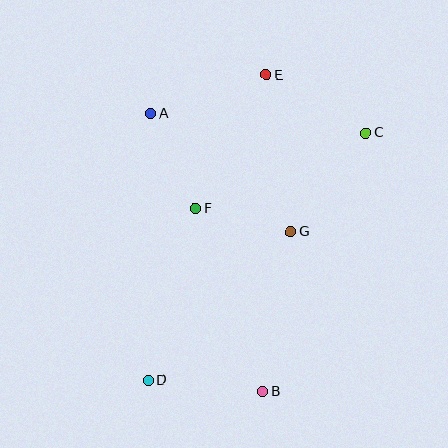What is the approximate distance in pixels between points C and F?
The distance between C and F is approximately 186 pixels.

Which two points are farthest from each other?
Points C and D are farthest from each other.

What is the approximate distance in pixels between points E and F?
The distance between E and F is approximately 151 pixels.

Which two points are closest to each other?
Points F and G are closest to each other.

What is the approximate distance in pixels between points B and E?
The distance between B and E is approximately 317 pixels.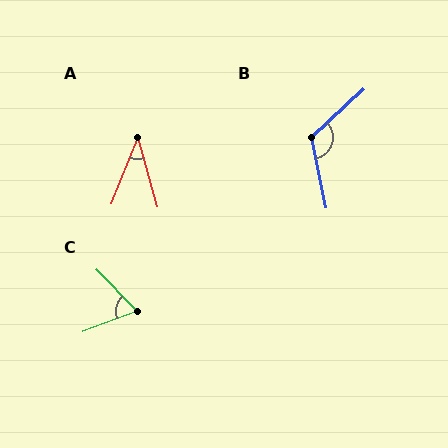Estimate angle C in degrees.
Approximately 66 degrees.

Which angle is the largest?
B, at approximately 121 degrees.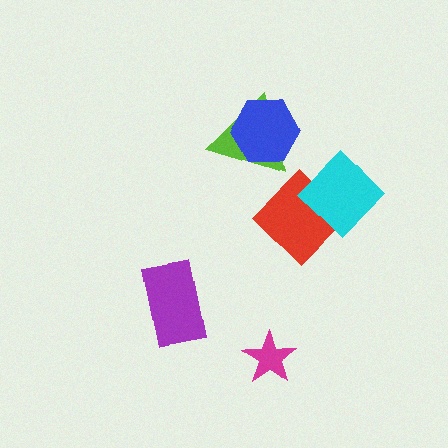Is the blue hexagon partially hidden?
No, no other shape covers it.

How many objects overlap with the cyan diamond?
1 object overlaps with the cyan diamond.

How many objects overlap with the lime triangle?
1 object overlaps with the lime triangle.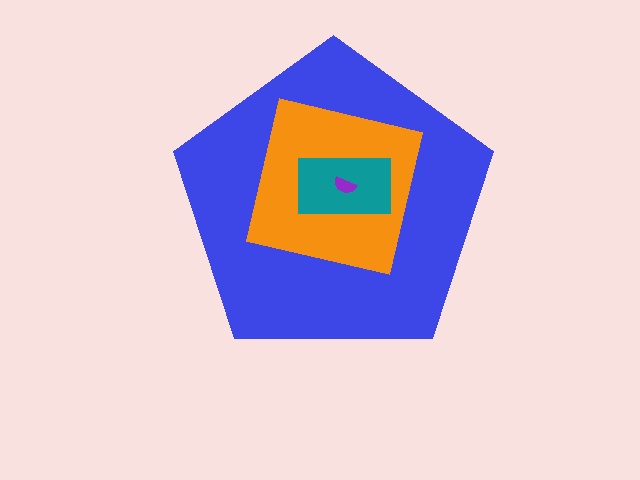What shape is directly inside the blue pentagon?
The orange square.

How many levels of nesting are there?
4.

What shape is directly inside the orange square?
The teal rectangle.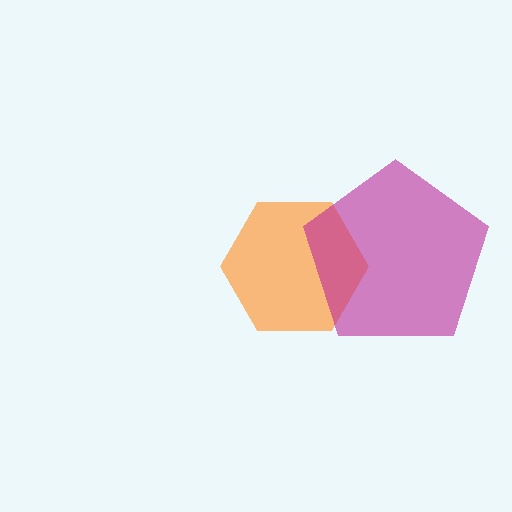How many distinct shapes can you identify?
There are 2 distinct shapes: an orange hexagon, a magenta pentagon.